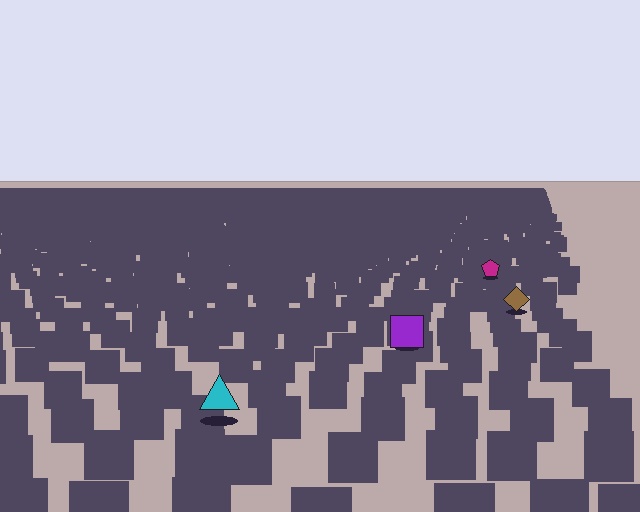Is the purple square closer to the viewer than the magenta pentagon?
Yes. The purple square is closer — you can tell from the texture gradient: the ground texture is coarser near it.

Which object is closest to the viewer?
The cyan triangle is closest. The texture marks near it are larger and more spread out.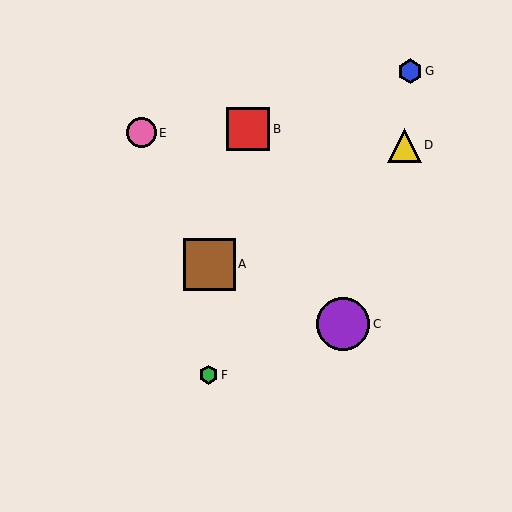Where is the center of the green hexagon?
The center of the green hexagon is at (209, 375).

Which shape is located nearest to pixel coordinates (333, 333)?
The purple circle (labeled C) at (343, 324) is nearest to that location.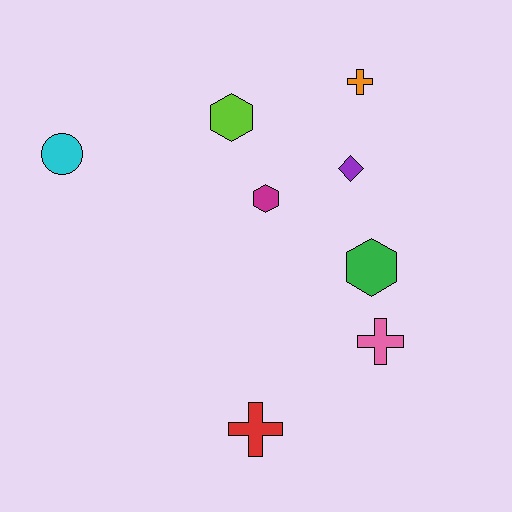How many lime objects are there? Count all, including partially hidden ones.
There is 1 lime object.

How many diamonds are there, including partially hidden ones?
There is 1 diamond.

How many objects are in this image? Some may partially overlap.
There are 8 objects.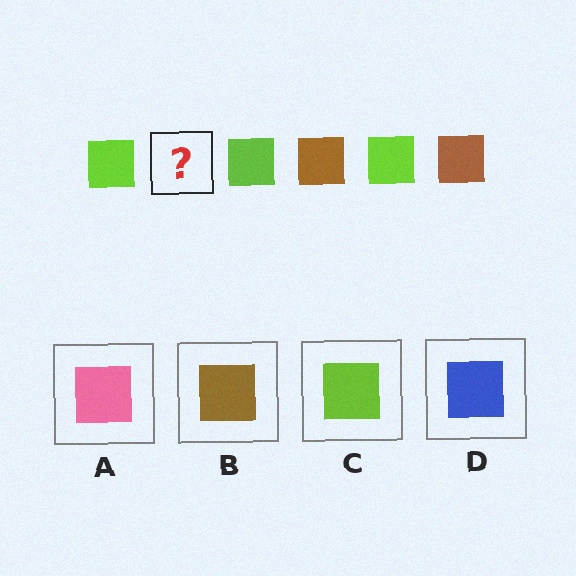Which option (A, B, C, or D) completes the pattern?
B.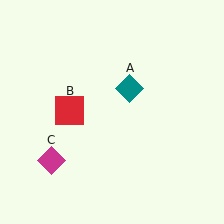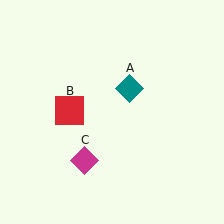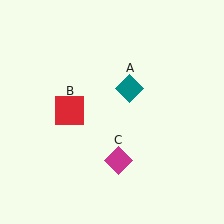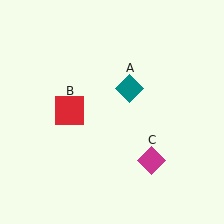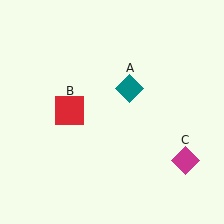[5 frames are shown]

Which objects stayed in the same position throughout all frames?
Teal diamond (object A) and red square (object B) remained stationary.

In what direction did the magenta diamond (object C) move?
The magenta diamond (object C) moved right.